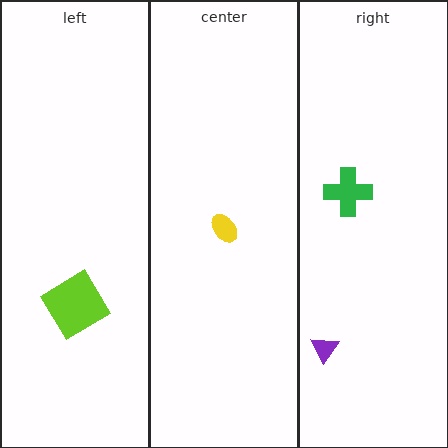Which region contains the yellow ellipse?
The center region.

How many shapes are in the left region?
1.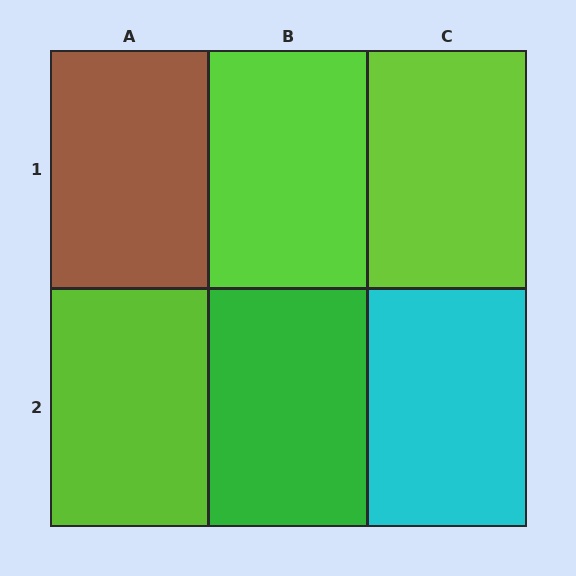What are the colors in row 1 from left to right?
Brown, lime, lime.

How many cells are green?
1 cell is green.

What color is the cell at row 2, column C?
Cyan.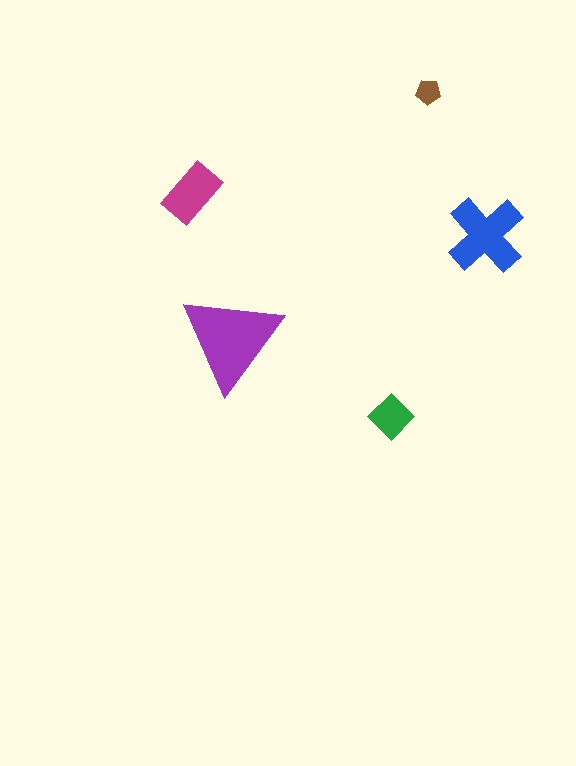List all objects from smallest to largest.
The brown pentagon, the green diamond, the magenta rectangle, the blue cross, the purple triangle.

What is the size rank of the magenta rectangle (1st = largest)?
3rd.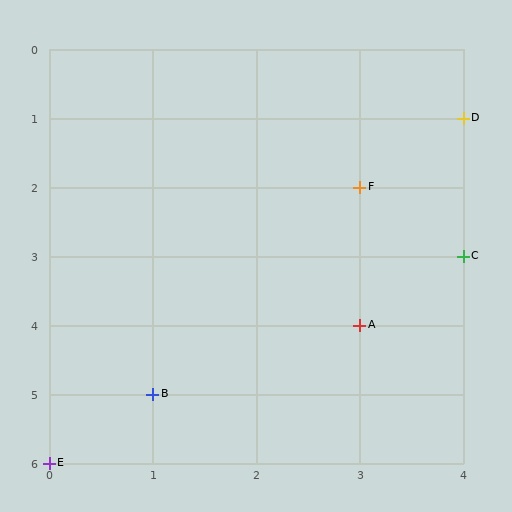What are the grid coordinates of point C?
Point C is at grid coordinates (4, 3).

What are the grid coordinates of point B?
Point B is at grid coordinates (1, 5).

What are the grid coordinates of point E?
Point E is at grid coordinates (0, 6).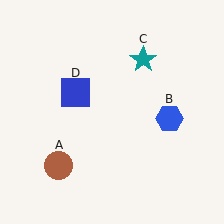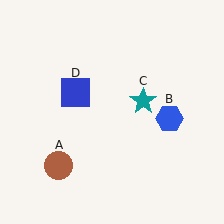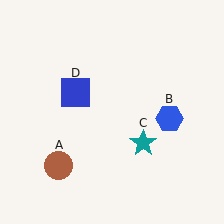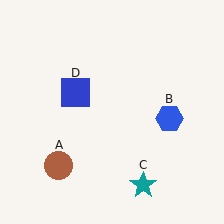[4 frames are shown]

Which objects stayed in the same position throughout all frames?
Brown circle (object A) and blue hexagon (object B) and blue square (object D) remained stationary.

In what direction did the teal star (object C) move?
The teal star (object C) moved down.